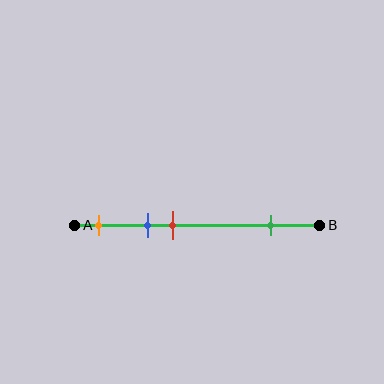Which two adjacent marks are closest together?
The blue and red marks are the closest adjacent pair.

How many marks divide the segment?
There are 4 marks dividing the segment.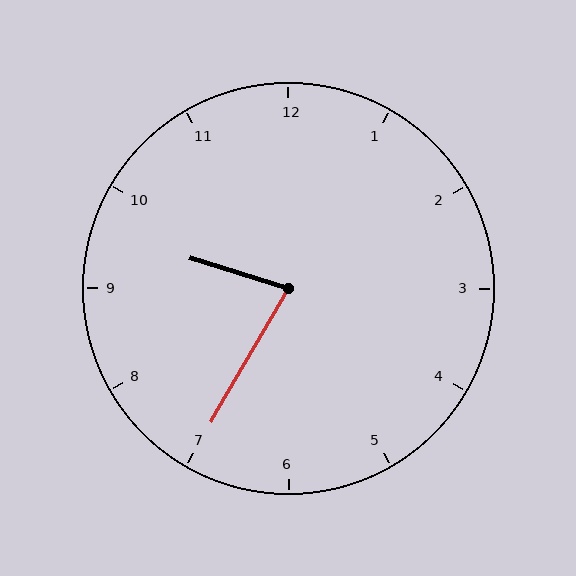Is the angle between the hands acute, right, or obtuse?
It is acute.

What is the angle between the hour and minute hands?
Approximately 78 degrees.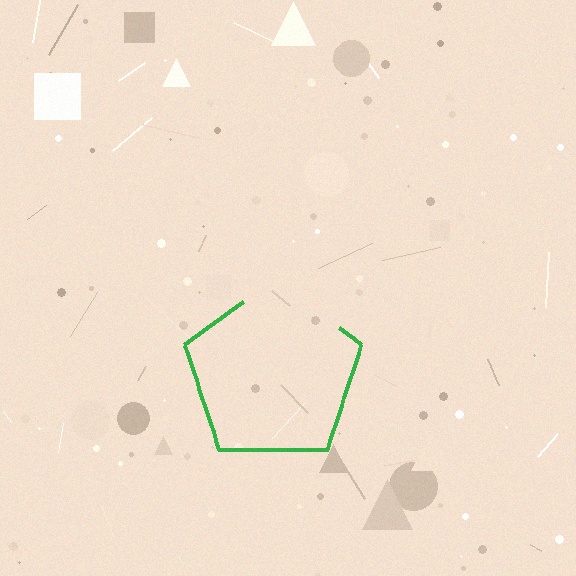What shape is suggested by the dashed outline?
The dashed outline suggests a pentagon.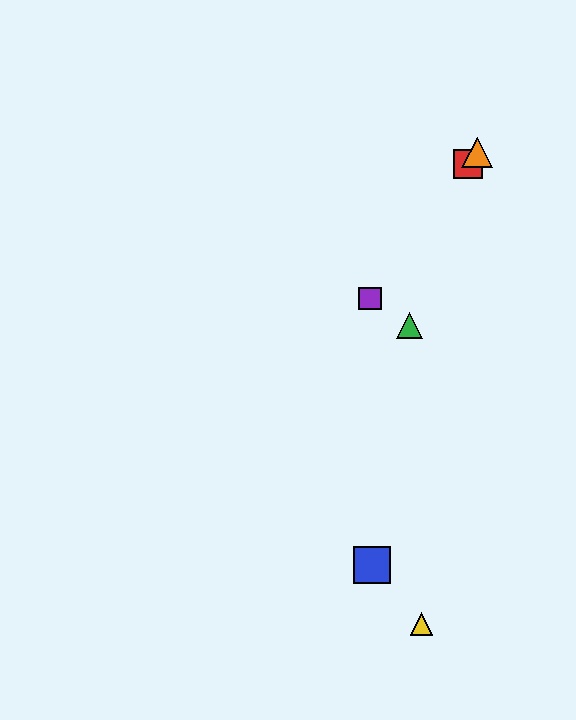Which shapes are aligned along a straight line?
The red square, the purple square, the orange triangle are aligned along a straight line.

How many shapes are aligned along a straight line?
3 shapes (the red square, the purple square, the orange triangle) are aligned along a straight line.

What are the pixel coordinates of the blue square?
The blue square is at (372, 565).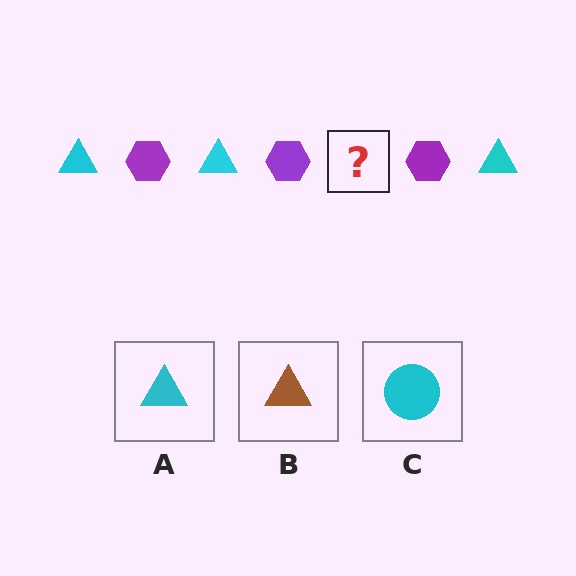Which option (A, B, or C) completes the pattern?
A.